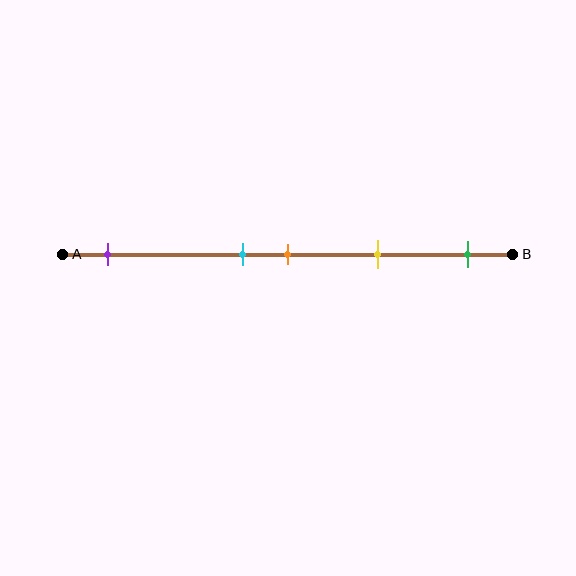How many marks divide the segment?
There are 5 marks dividing the segment.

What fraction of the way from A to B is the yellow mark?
The yellow mark is approximately 70% (0.7) of the way from A to B.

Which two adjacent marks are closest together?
The cyan and orange marks are the closest adjacent pair.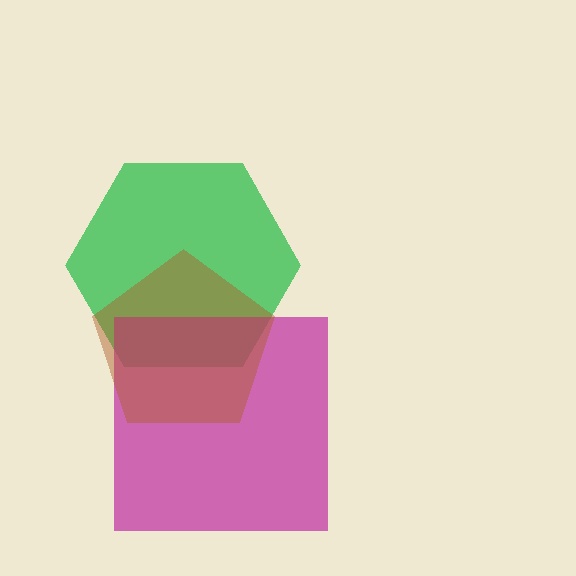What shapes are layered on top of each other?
The layered shapes are: a green hexagon, a magenta square, a brown pentagon.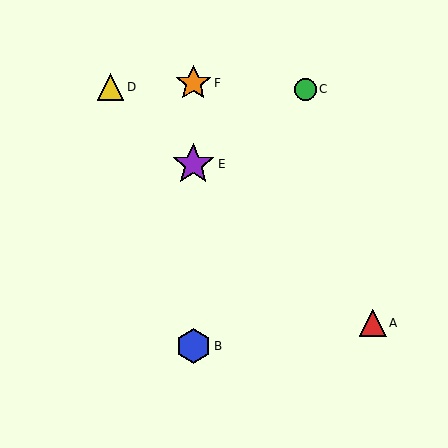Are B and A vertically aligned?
No, B is at x≈193 and A is at x≈373.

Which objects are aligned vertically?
Objects B, E, F are aligned vertically.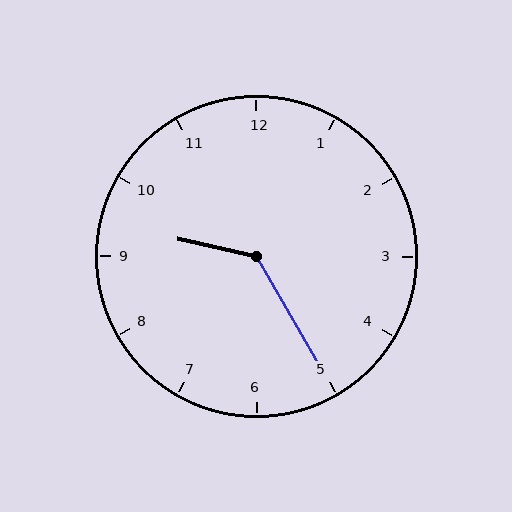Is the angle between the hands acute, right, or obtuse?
It is obtuse.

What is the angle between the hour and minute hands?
Approximately 132 degrees.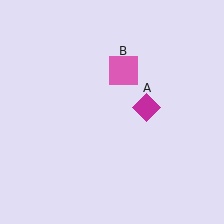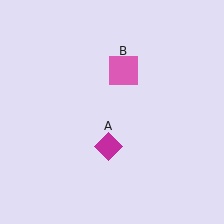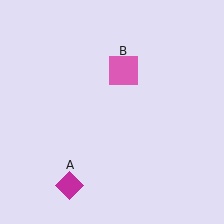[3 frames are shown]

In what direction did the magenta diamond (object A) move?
The magenta diamond (object A) moved down and to the left.